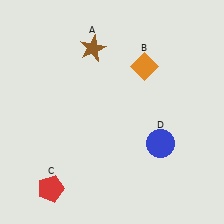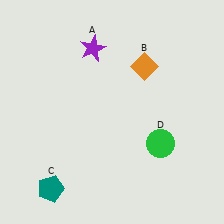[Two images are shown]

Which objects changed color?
A changed from brown to purple. C changed from red to teal. D changed from blue to green.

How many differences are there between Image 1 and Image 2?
There are 3 differences between the two images.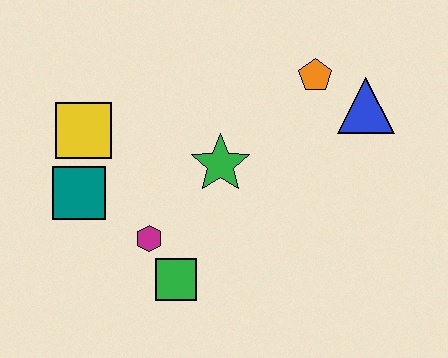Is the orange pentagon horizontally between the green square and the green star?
No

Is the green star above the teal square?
Yes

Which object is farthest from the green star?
The blue triangle is farthest from the green star.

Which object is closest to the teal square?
The yellow square is closest to the teal square.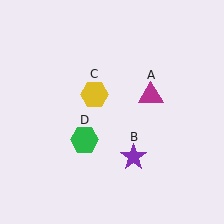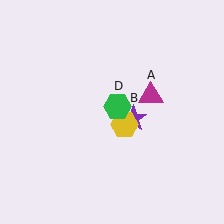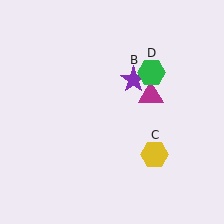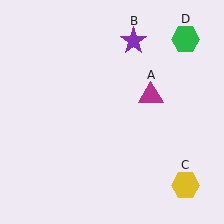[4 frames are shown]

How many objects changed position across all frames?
3 objects changed position: purple star (object B), yellow hexagon (object C), green hexagon (object D).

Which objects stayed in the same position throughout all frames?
Magenta triangle (object A) remained stationary.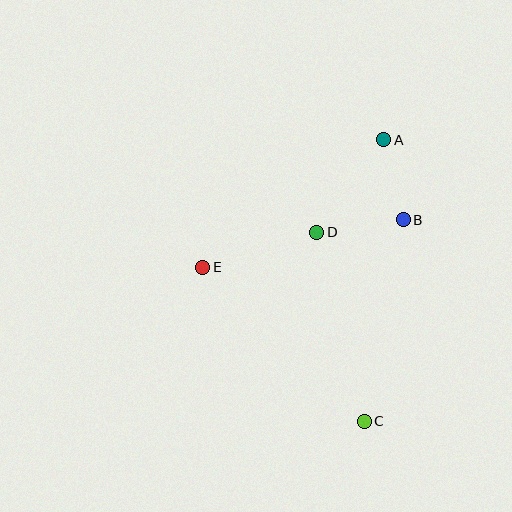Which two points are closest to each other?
Points A and B are closest to each other.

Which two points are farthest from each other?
Points A and C are farthest from each other.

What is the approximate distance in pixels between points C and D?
The distance between C and D is approximately 195 pixels.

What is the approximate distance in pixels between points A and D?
The distance between A and D is approximately 114 pixels.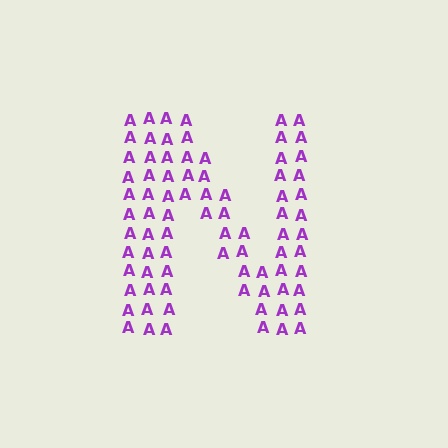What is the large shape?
The large shape is the letter N.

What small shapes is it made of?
It is made of small letter A's.